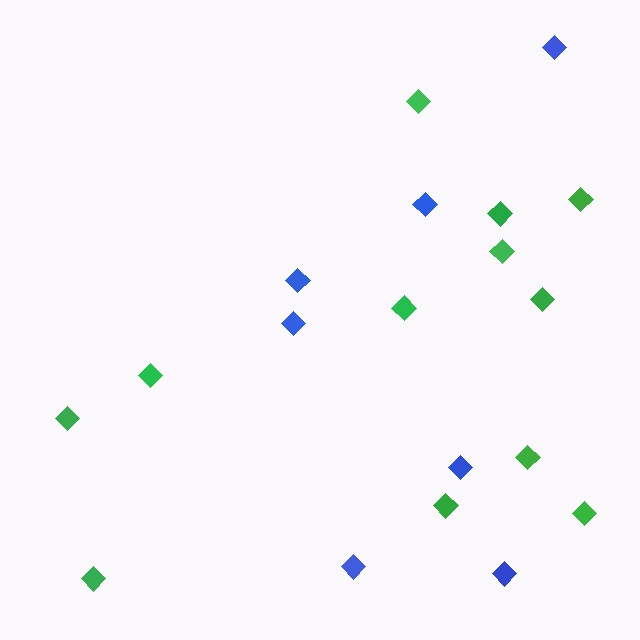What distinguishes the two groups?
There are 2 groups: one group of blue diamonds (7) and one group of green diamonds (12).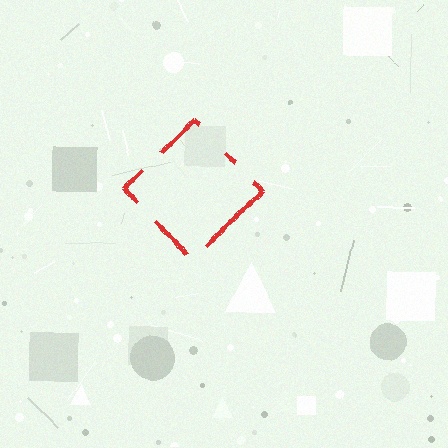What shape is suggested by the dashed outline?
The dashed outline suggests a diamond.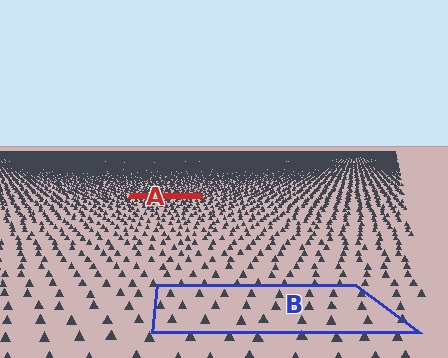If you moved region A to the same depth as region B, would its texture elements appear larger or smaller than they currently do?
They would appear larger. At a closer depth, the same texture elements are projected at a bigger on-screen size.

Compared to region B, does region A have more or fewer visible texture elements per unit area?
Region A has more texture elements per unit area — they are packed more densely because it is farther away.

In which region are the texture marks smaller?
The texture marks are smaller in region A, because it is farther away.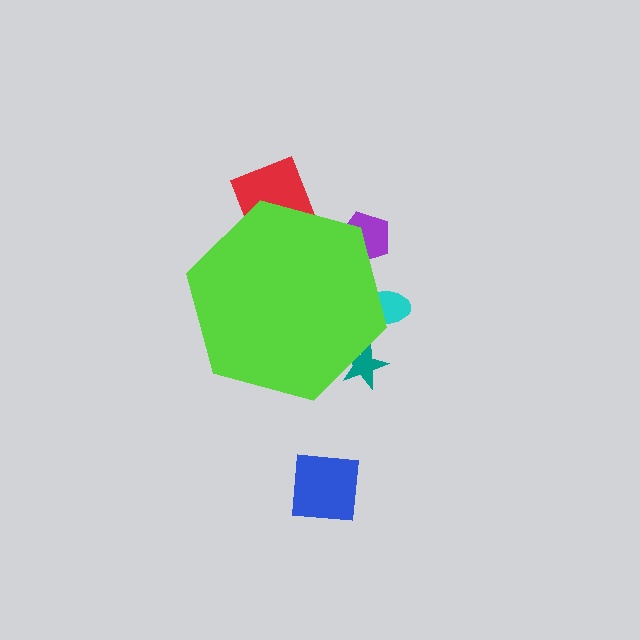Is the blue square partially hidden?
No, the blue square is fully visible.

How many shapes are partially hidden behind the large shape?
4 shapes are partially hidden.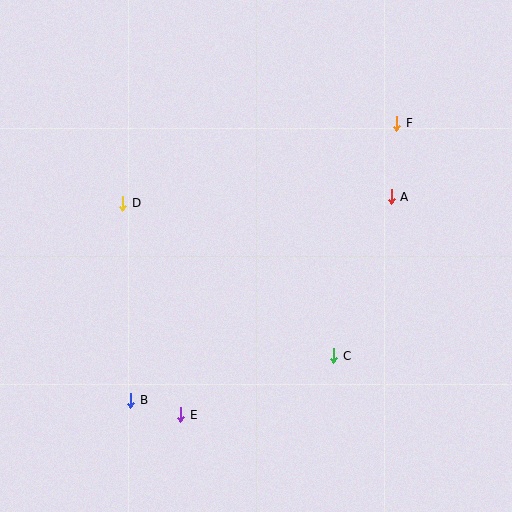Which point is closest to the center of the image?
Point C at (334, 356) is closest to the center.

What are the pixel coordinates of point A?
Point A is at (391, 197).